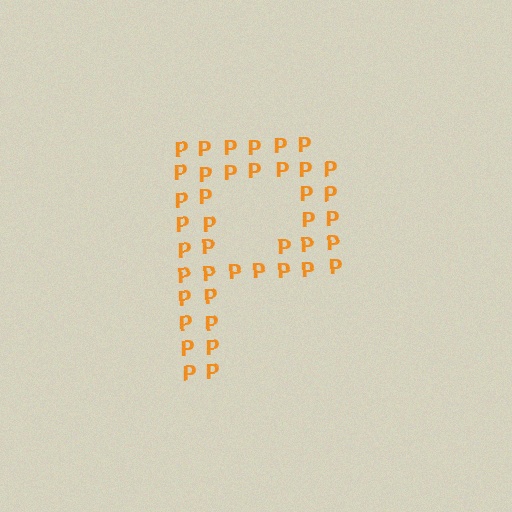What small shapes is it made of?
It is made of small letter P's.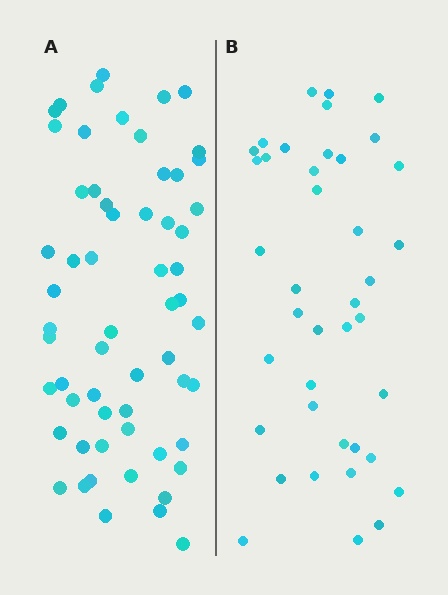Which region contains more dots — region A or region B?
Region A (the left region) has more dots.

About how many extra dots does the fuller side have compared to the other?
Region A has approximately 20 more dots than region B.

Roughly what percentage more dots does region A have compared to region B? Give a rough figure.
About 50% more.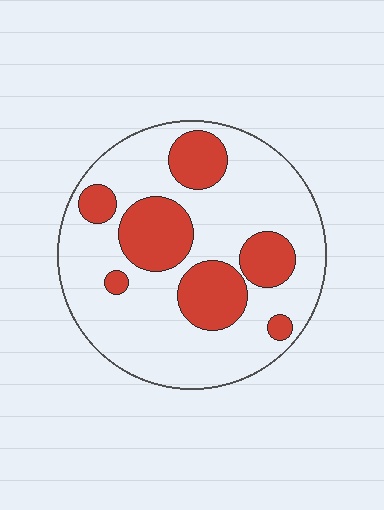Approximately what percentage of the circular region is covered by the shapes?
Approximately 30%.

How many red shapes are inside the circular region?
7.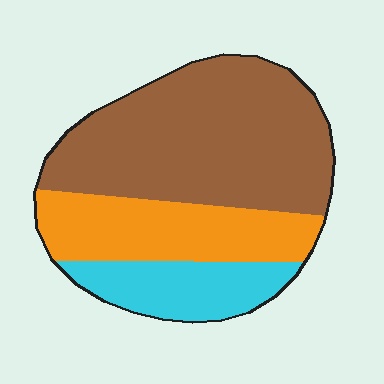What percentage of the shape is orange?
Orange takes up between a sixth and a third of the shape.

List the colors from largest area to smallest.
From largest to smallest: brown, orange, cyan.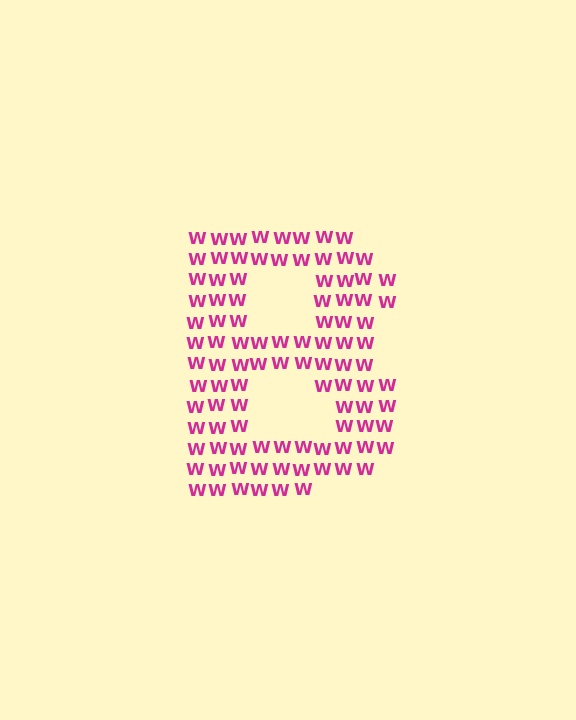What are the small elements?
The small elements are letter W's.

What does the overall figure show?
The overall figure shows the letter B.